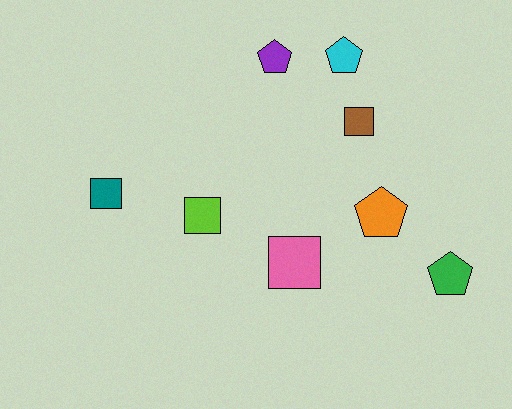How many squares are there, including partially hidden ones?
There are 4 squares.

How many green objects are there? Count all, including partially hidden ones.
There is 1 green object.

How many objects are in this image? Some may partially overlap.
There are 8 objects.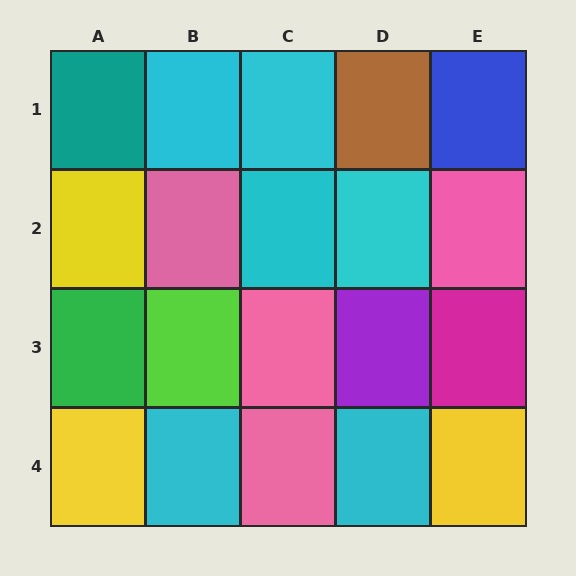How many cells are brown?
1 cell is brown.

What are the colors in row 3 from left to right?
Green, lime, pink, purple, magenta.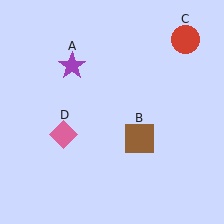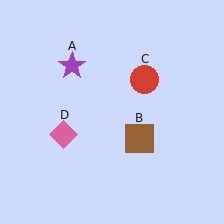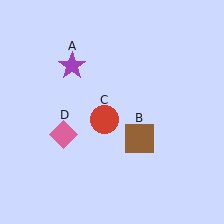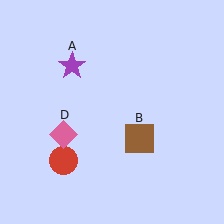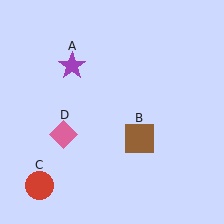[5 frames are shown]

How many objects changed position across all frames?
1 object changed position: red circle (object C).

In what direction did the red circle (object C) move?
The red circle (object C) moved down and to the left.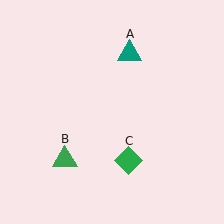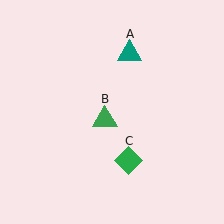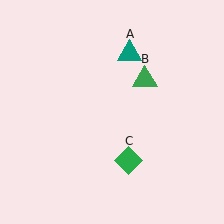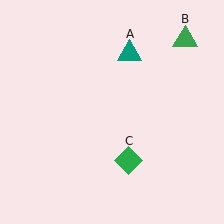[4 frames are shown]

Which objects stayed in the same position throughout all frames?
Teal triangle (object A) and green diamond (object C) remained stationary.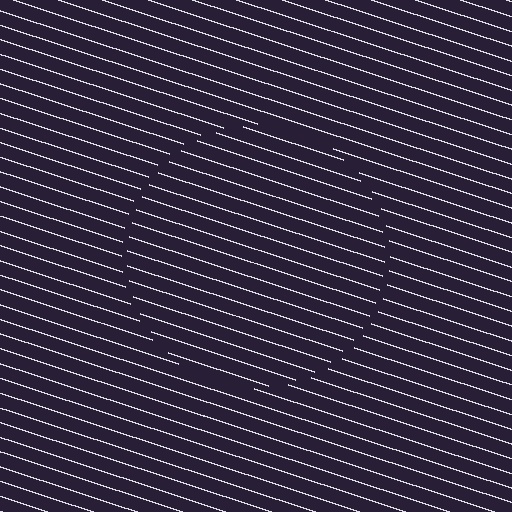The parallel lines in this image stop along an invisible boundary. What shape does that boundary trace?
An illusory circle. The interior of the shape contains the same grating, shifted by half a period — the contour is defined by the phase discontinuity where line-ends from the inner and outer gratings abut.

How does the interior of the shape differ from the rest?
The interior of the shape contains the same grating, shifted by half a period — the contour is defined by the phase discontinuity where line-ends from the inner and outer gratings abut.